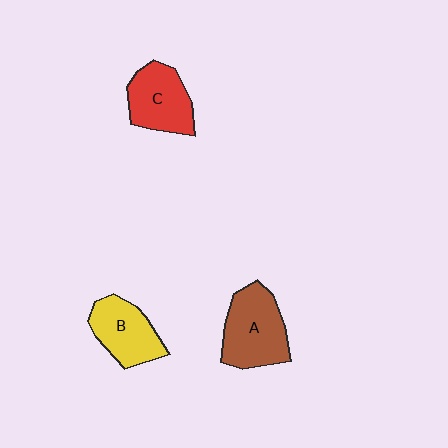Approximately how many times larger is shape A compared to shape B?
Approximately 1.2 times.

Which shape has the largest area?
Shape A (brown).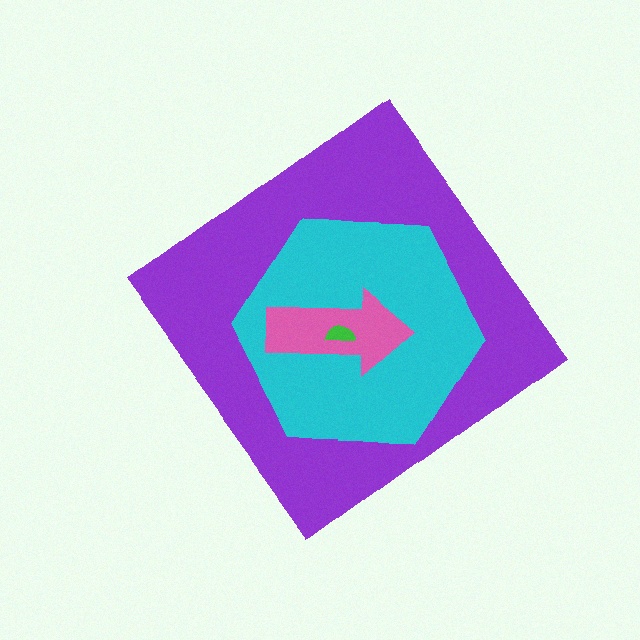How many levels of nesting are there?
4.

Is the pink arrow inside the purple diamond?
Yes.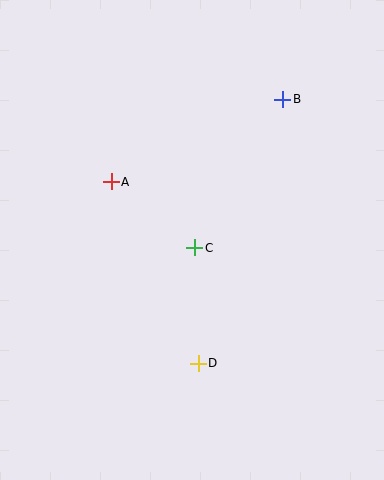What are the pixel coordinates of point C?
Point C is at (195, 248).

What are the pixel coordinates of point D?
Point D is at (198, 363).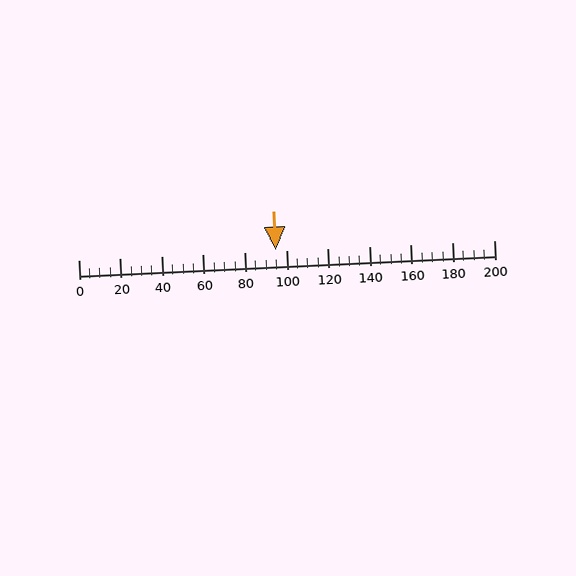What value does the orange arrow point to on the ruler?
The orange arrow points to approximately 95.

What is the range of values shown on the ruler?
The ruler shows values from 0 to 200.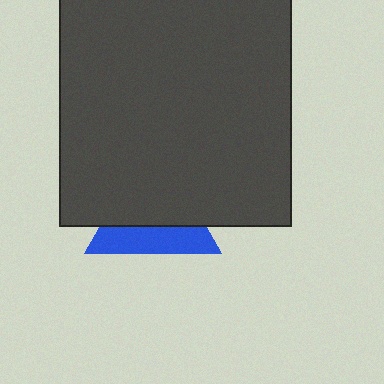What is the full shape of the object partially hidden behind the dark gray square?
The partially hidden object is a blue triangle.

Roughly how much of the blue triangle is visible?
A small part of it is visible (roughly 39%).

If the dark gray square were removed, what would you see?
You would see the complete blue triangle.